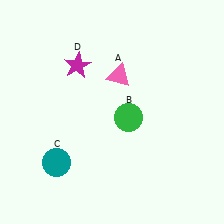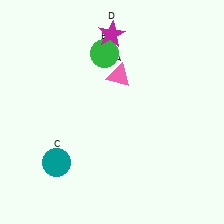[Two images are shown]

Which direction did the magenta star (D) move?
The magenta star (D) moved right.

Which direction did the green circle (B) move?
The green circle (B) moved up.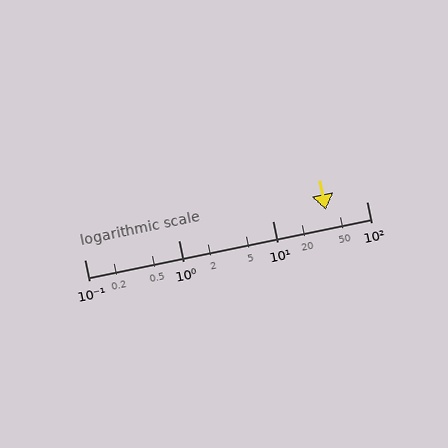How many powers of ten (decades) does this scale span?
The scale spans 3 decades, from 0.1 to 100.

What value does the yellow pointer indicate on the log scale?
The pointer indicates approximately 37.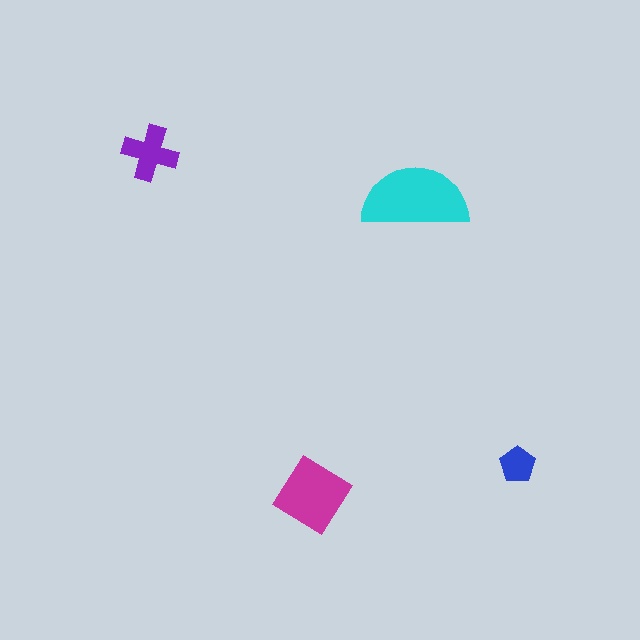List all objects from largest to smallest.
The cyan semicircle, the magenta diamond, the purple cross, the blue pentagon.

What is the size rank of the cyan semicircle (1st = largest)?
1st.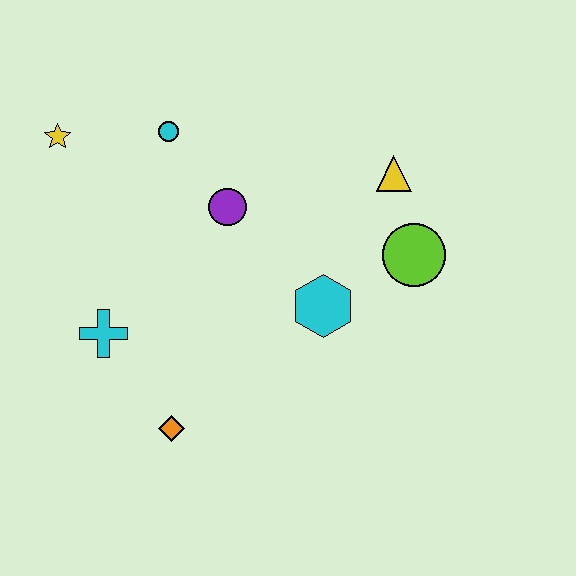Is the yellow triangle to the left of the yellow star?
No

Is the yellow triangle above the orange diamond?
Yes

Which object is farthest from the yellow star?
The lime circle is farthest from the yellow star.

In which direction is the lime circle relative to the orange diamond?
The lime circle is to the right of the orange diamond.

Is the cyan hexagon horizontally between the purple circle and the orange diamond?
No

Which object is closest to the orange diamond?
The cyan cross is closest to the orange diamond.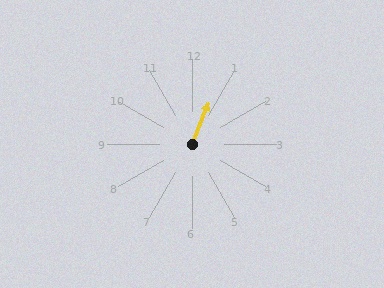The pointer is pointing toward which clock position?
Roughly 1 o'clock.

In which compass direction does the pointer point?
North.